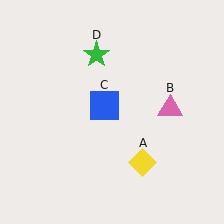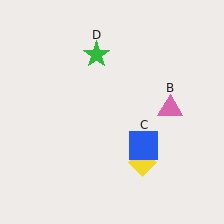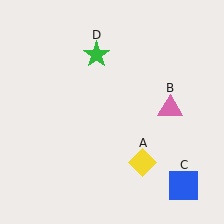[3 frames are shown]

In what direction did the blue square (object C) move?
The blue square (object C) moved down and to the right.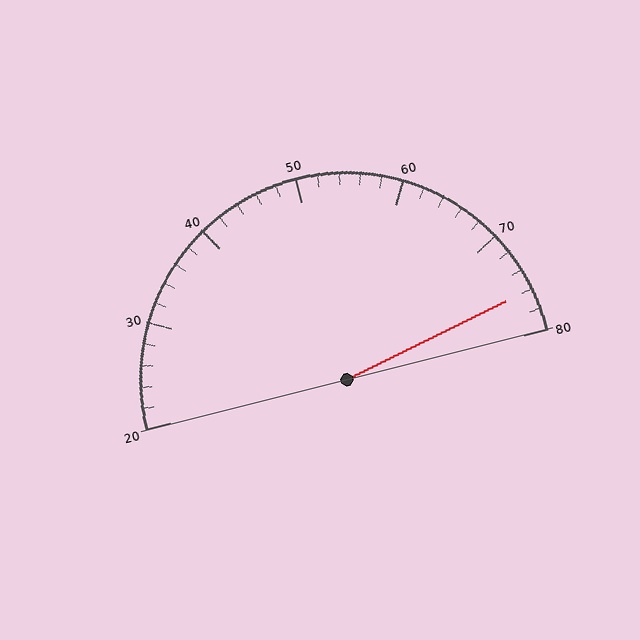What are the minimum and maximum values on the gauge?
The gauge ranges from 20 to 80.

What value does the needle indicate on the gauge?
The needle indicates approximately 76.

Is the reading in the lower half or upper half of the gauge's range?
The reading is in the upper half of the range (20 to 80).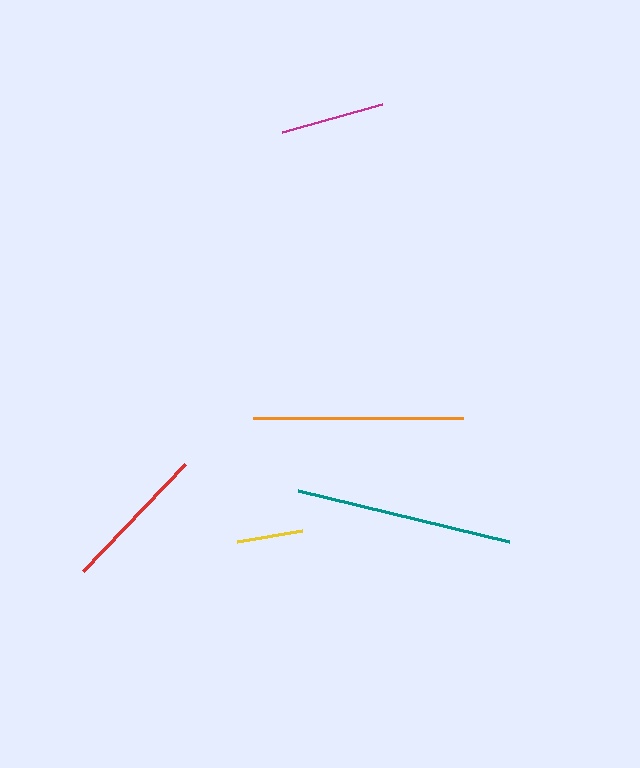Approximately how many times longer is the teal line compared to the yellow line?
The teal line is approximately 3.3 times the length of the yellow line.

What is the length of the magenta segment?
The magenta segment is approximately 104 pixels long.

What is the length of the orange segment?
The orange segment is approximately 211 pixels long.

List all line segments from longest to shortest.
From longest to shortest: teal, orange, red, magenta, yellow.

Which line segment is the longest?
The teal line is the longest at approximately 217 pixels.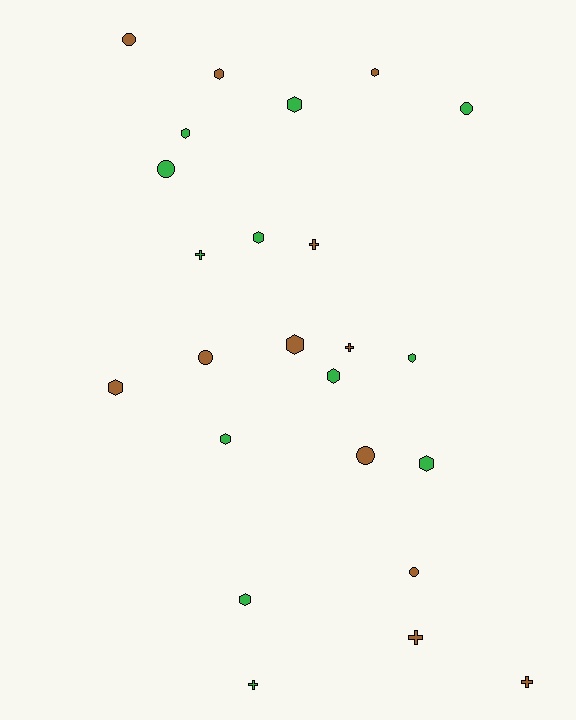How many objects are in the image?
There are 24 objects.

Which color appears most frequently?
Brown, with 12 objects.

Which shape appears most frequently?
Hexagon, with 12 objects.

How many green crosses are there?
There are 2 green crosses.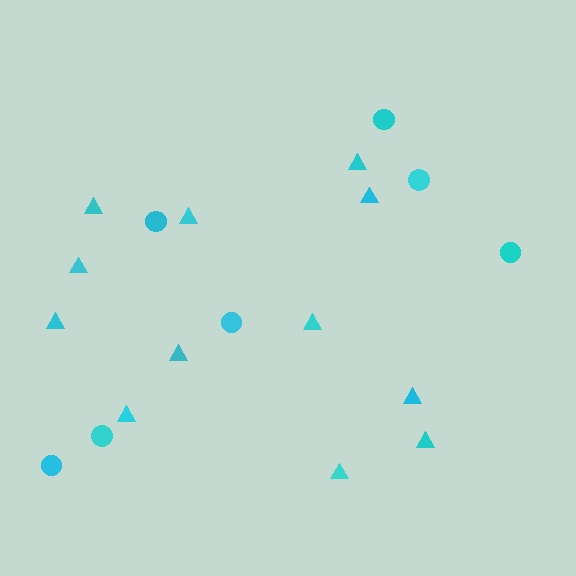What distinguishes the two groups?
There are 2 groups: one group of circles (7) and one group of triangles (12).